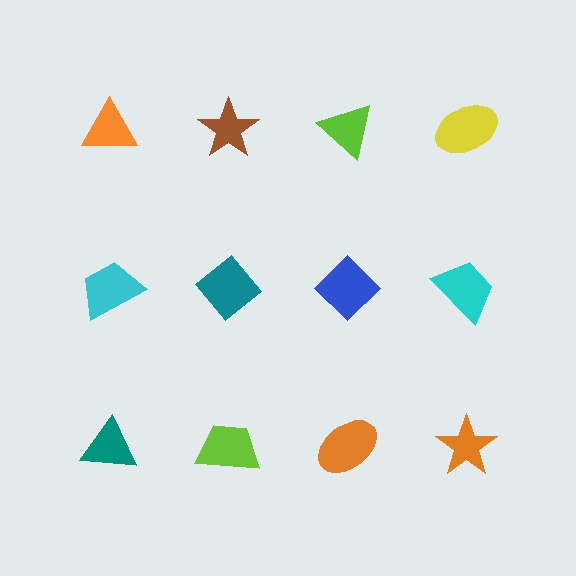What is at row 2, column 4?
A cyan trapezoid.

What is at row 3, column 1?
A teal triangle.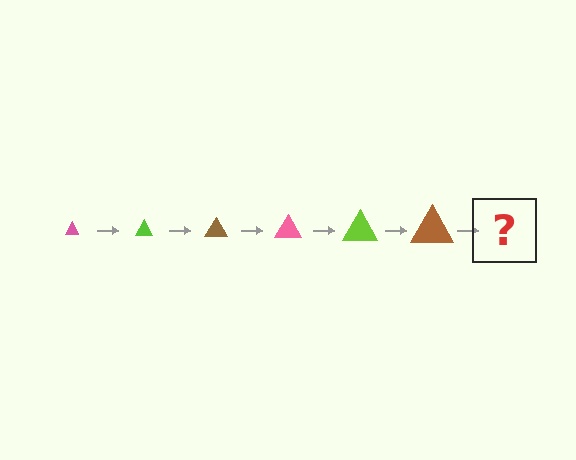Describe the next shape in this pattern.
It should be a pink triangle, larger than the previous one.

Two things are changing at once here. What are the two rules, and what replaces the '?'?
The two rules are that the triangle grows larger each step and the color cycles through pink, lime, and brown. The '?' should be a pink triangle, larger than the previous one.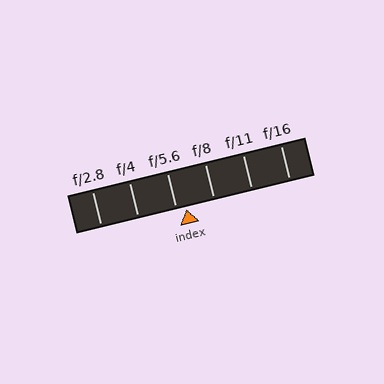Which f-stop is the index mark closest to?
The index mark is closest to f/5.6.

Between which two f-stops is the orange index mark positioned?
The index mark is between f/5.6 and f/8.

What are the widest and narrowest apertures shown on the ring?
The widest aperture shown is f/2.8 and the narrowest is f/16.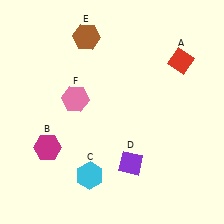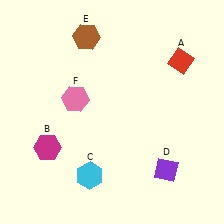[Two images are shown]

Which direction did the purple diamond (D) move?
The purple diamond (D) moved right.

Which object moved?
The purple diamond (D) moved right.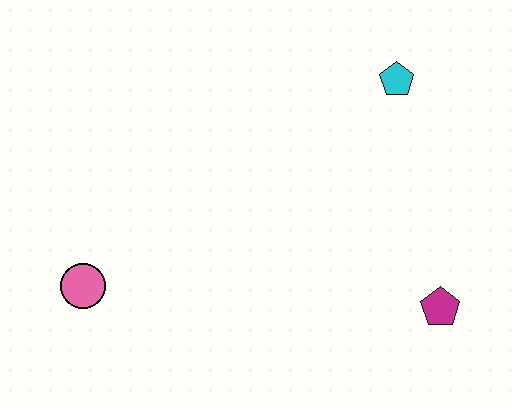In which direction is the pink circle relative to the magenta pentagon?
The pink circle is to the left of the magenta pentagon.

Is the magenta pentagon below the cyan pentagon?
Yes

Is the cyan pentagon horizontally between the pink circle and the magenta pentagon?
Yes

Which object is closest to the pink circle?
The magenta pentagon is closest to the pink circle.